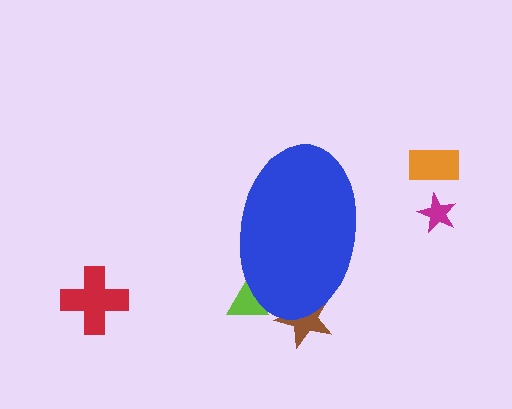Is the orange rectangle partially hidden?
No, the orange rectangle is fully visible.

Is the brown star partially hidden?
Yes, the brown star is partially hidden behind the blue ellipse.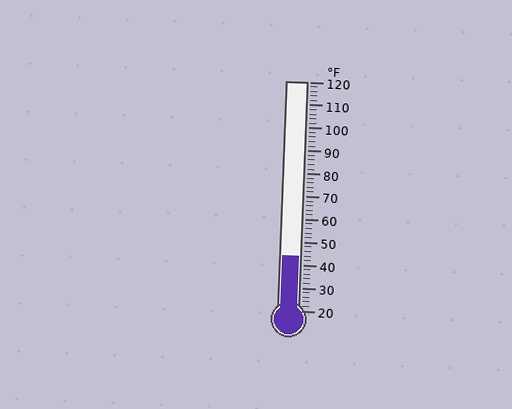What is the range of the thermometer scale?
The thermometer scale ranges from 20°F to 120°F.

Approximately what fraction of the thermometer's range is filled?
The thermometer is filled to approximately 25% of its range.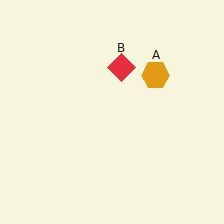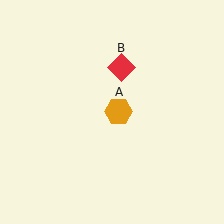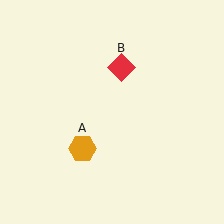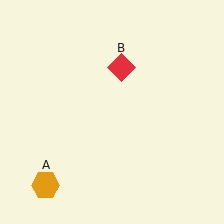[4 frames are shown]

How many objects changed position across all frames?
1 object changed position: orange hexagon (object A).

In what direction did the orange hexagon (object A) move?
The orange hexagon (object A) moved down and to the left.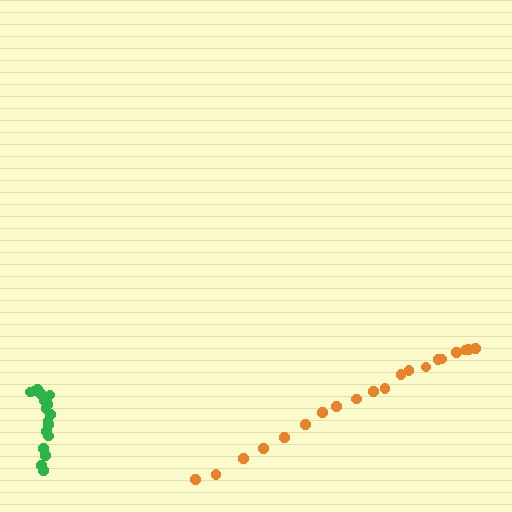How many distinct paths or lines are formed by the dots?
There are 2 distinct paths.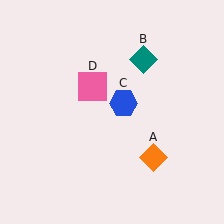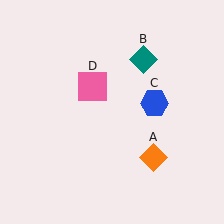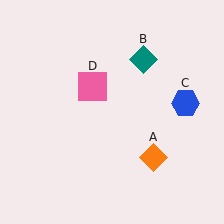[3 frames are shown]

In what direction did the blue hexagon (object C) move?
The blue hexagon (object C) moved right.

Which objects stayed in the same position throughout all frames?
Orange diamond (object A) and teal diamond (object B) and pink square (object D) remained stationary.